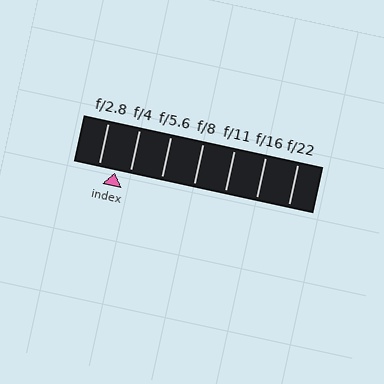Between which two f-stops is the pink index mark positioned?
The index mark is between f/2.8 and f/4.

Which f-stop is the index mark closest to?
The index mark is closest to f/4.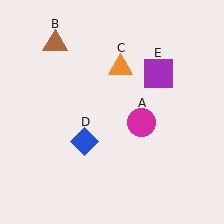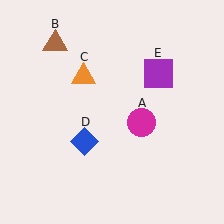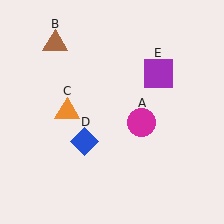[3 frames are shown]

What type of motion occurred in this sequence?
The orange triangle (object C) rotated counterclockwise around the center of the scene.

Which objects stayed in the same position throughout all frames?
Magenta circle (object A) and brown triangle (object B) and blue diamond (object D) and purple square (object E) remained stationary.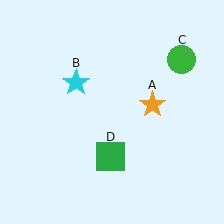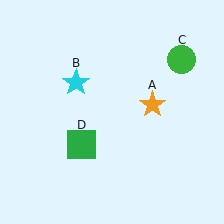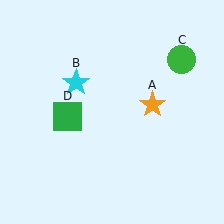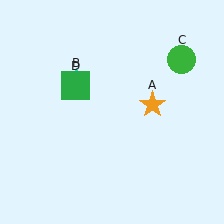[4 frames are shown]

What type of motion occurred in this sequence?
The green square (object D) rotated clockwise around the center of the scene.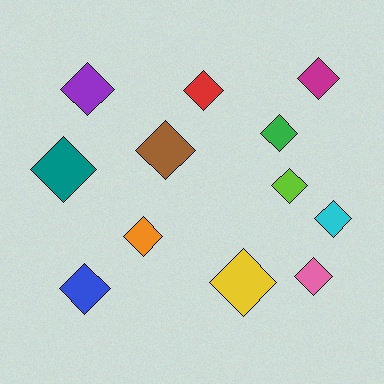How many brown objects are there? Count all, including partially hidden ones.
There is 1 brown object.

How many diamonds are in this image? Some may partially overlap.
There are 12 diamonds.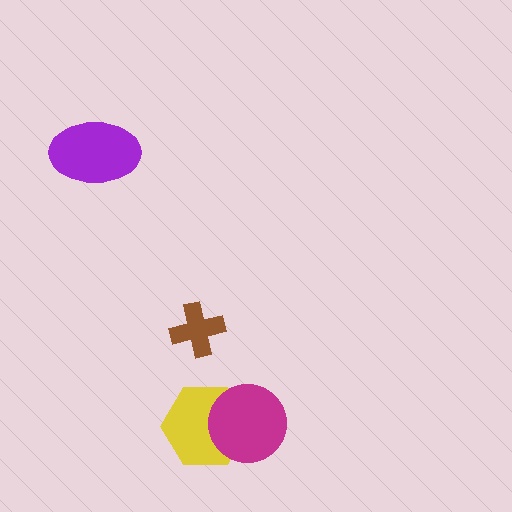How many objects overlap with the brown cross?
0 objects overlap with the brown cross.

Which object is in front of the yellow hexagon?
The magenta circle is in front of the yellow hexagon.